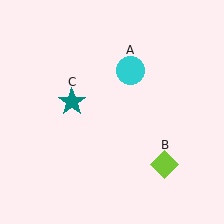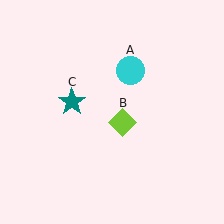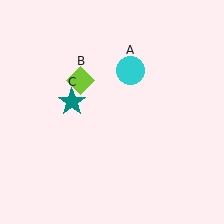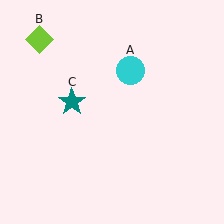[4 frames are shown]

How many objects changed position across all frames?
1 object changed position: lime diamond (object B).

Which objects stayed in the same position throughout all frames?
Cyan circle (object A) and teal star (object C) remained stationary.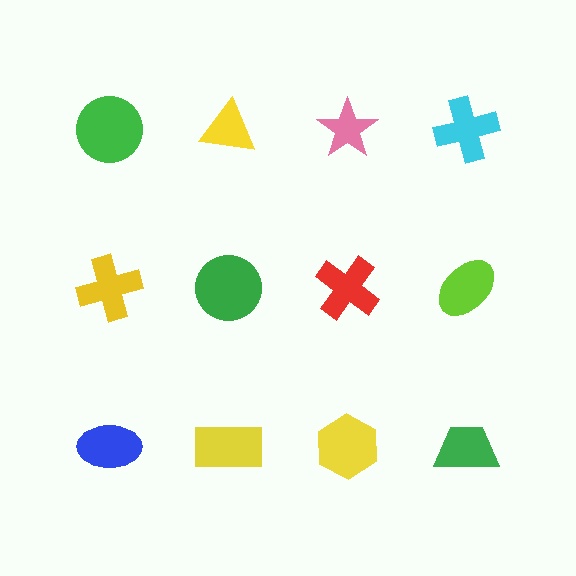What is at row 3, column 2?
A yellow rectangle.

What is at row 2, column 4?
A lime ellipse.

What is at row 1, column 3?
A pink star.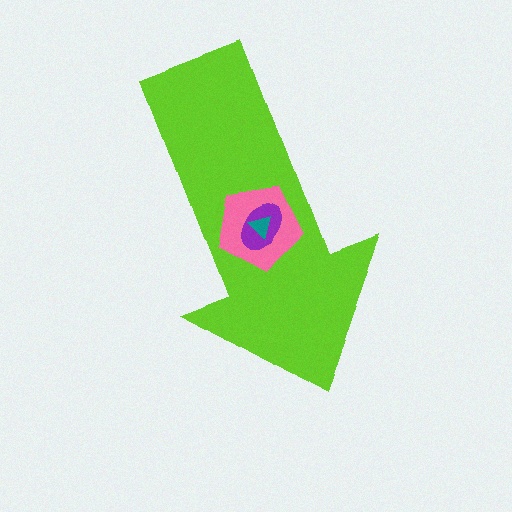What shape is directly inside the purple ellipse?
The teal triangle.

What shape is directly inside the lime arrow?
The pink pentagon.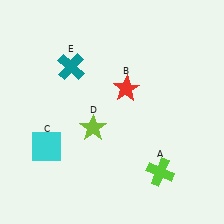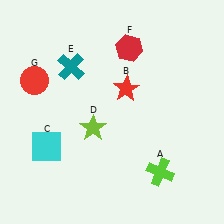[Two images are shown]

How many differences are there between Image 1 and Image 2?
There are 2 differences between the two images.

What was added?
A red hexagon (F), a red circle (G) were added in Image 2.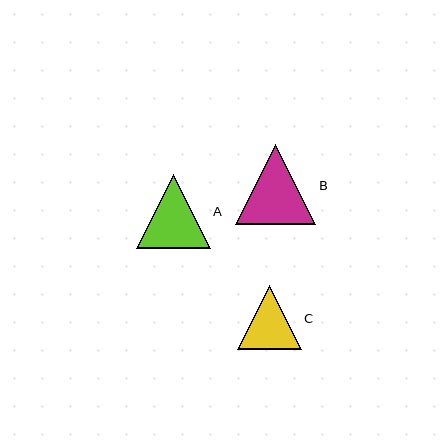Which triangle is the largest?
Triangle B is the largest with a size of approximately 80 pixels.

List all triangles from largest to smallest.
From largest to smallest: B, A, C.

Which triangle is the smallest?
Triangle C is the smallest with a size of approximately 64 pixels.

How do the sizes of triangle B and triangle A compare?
Triangle B and triangle A are approximately the same size.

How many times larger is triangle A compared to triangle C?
Triangle A is approximately 1.2 times the size of triangle C.